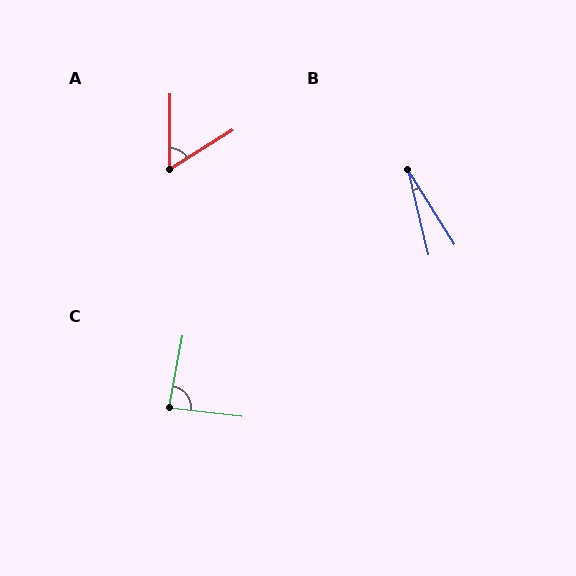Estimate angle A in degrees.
Approximately 58 degrees.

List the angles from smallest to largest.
B (19°), A (58°), C (86°).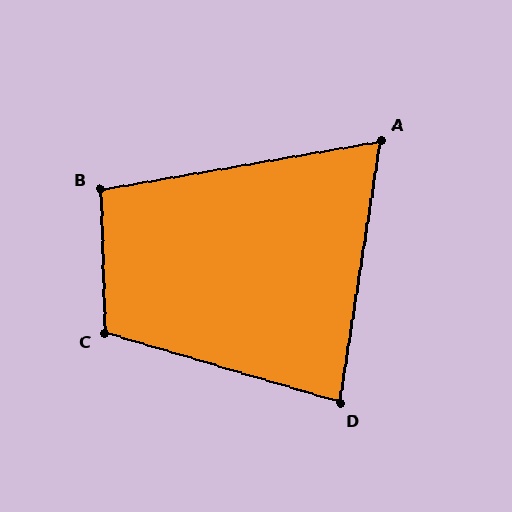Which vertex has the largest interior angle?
C, at approximately 108 degrees.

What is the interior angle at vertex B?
Approximately 98 degrees (obtuse).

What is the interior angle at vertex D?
Approximately 82 degrees (acute).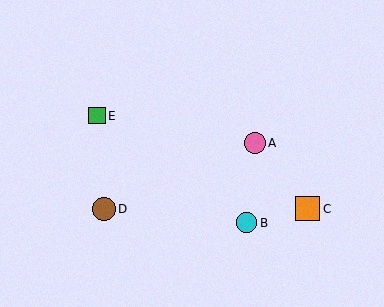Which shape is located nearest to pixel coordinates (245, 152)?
The pink circle (labeled A) at (255, 143) is nearest to that location.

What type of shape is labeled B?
Shape B is a cyan circle.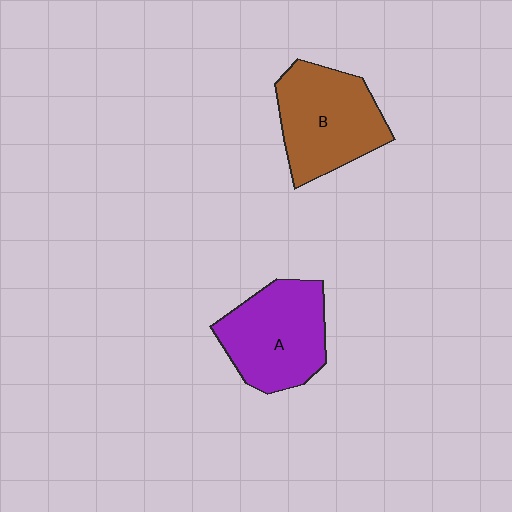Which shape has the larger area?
Shape B (brown).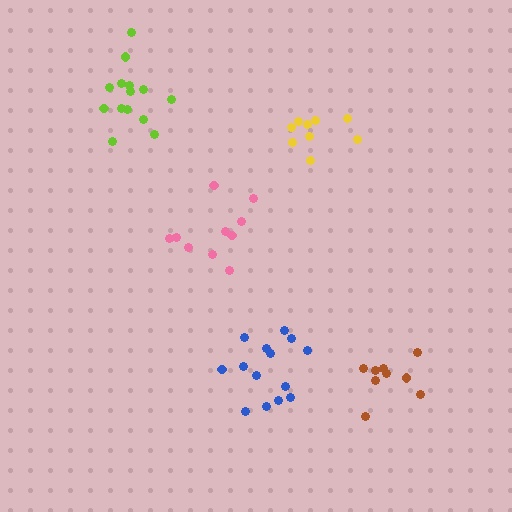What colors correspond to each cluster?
The clusters are colored: blue, brown, pink, lime, yellow.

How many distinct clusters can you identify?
There are 5 distinct clusters.